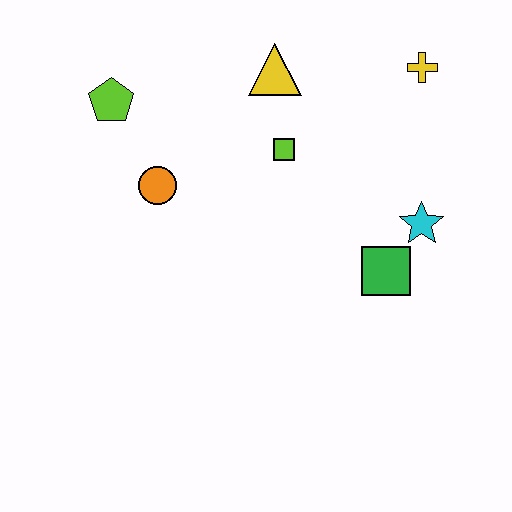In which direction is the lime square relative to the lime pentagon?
The lime square is to the right of the lime pentagon.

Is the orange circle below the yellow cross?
Yes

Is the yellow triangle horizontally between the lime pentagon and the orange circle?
No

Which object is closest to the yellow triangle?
The lime square is closest to the yellow triangle.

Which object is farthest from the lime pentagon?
The cyan star is farthest from the lime pentagon.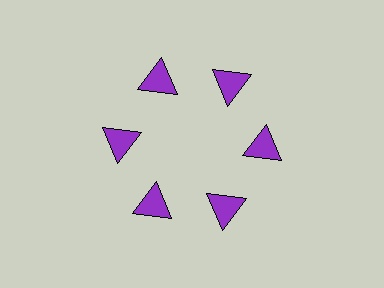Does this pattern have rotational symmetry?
Yes, this pattern has 6-fold rotational symmetry. It looks the same after rotating 60 degrees around the center.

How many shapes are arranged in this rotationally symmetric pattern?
There are 6 shapes, arranged in 6 groups of 1.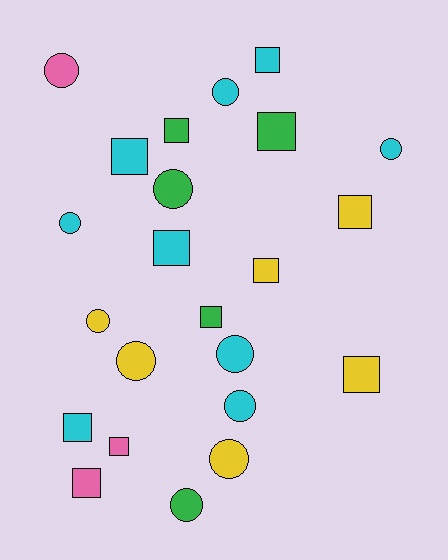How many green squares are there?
There are 3 green squares.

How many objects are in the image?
There are 23 objects.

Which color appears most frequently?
Cyan, with 9 objects.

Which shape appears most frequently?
Square, with 12 objects.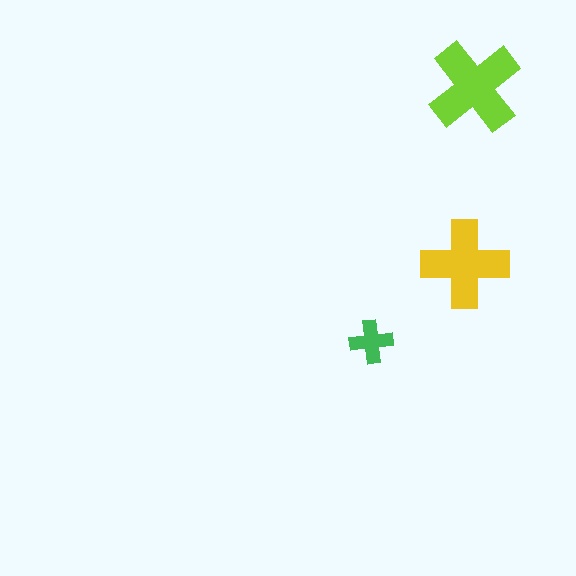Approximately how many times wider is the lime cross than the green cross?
About 2 times wider.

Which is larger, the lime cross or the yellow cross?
The lime one.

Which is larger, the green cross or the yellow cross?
The yellow one.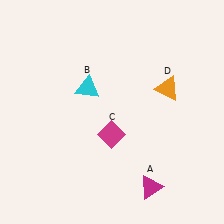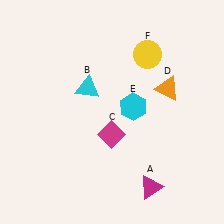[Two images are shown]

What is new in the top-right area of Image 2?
A cyan hexagon (E) was added in the top-right area of Image 2.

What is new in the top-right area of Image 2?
A yellow circle (F) was added in the top-right area of Image 2.